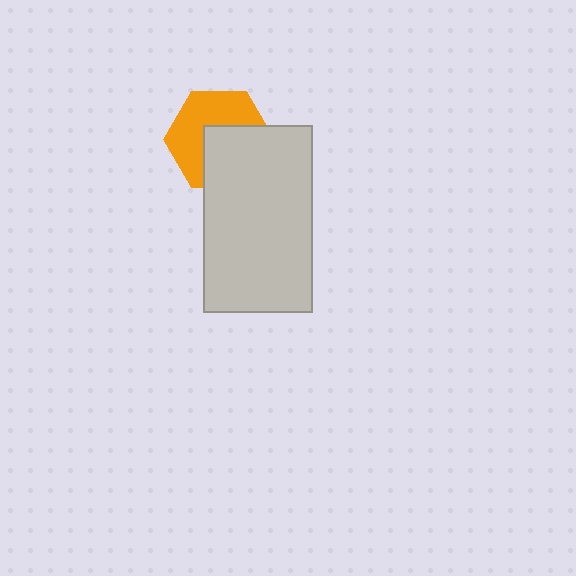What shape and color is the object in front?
The object in front is a light gray rectangle.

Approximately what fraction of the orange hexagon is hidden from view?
Roughly 46% of the orange hexagon is hidden behind the light gray rectangle.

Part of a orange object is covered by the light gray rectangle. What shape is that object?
It is a hexagon.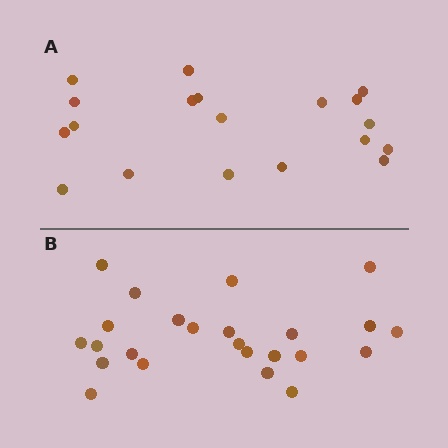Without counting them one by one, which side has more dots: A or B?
Region B (the bottom region) has more dots.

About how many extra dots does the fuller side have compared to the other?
Region B has about 5 more dots than region A.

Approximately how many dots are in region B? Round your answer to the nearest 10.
About 20 dots. (The exact count is 24, which rounds to 20.)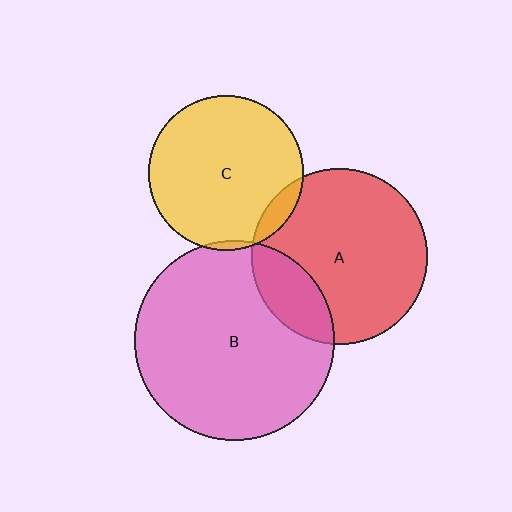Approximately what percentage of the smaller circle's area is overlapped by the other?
Approximately 5%.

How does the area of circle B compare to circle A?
Approximately 1.3 times.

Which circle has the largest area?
Circle B (pink).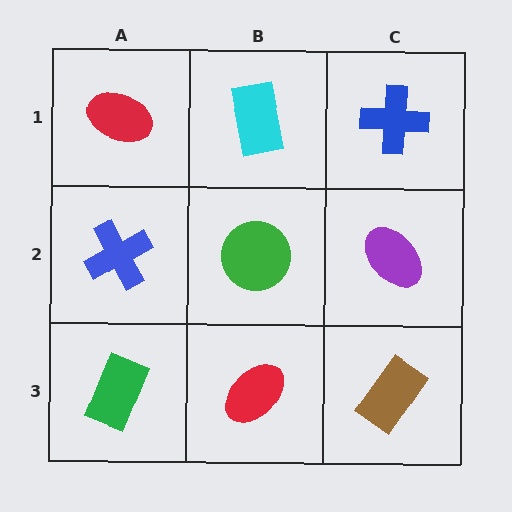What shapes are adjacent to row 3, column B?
A green circle (row 2, column B), a green rectangle (row 3, column A), a brown rectangle (row 3, column C).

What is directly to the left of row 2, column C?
A green circle.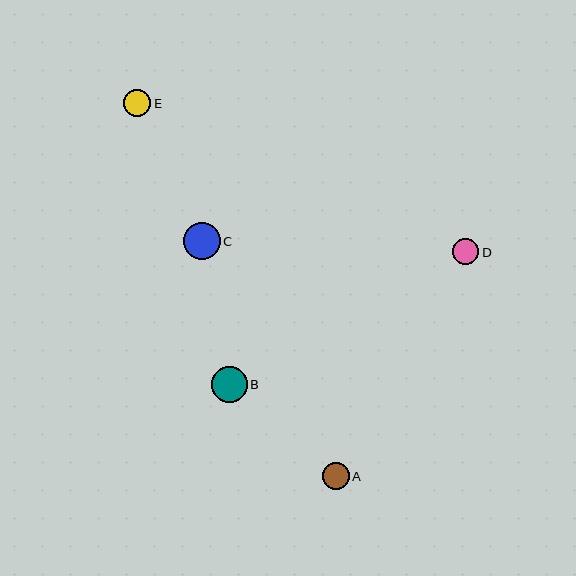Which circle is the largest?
Circle C is the largest with a size of approximately 37 pixels.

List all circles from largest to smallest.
From largest to smallest: C, B, A, E, D.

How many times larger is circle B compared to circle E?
Circle B is approximately 1.3 times the size of circle E.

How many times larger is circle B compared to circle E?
Circle B is approximately 1.3 times the size of circle E.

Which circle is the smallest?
Circle D is the smallest with a size of approximately 26 pixels.